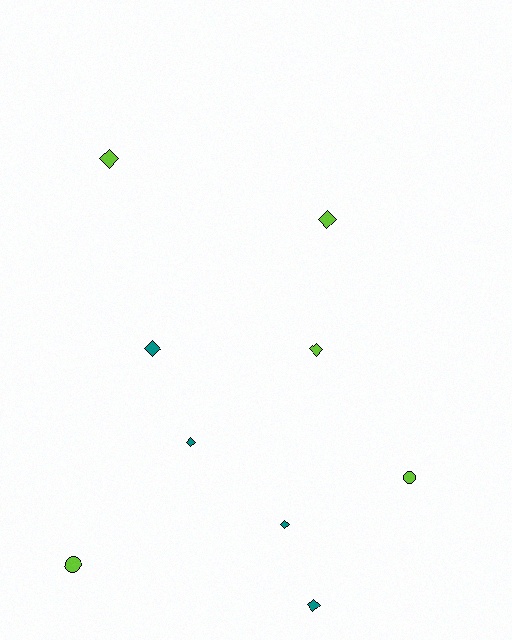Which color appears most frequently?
Lime, with 5 objects.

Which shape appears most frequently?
Diamond, with 7 objects.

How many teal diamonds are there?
There are 4 teal diamonds.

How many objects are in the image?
There are 9 objects.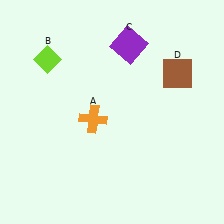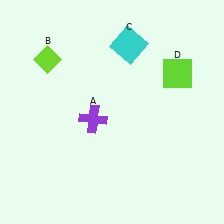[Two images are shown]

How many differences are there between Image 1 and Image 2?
There are 3 differences between the two images.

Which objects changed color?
A changed from orange to purple. C changed from purple to cyan. D changed from brown to lime.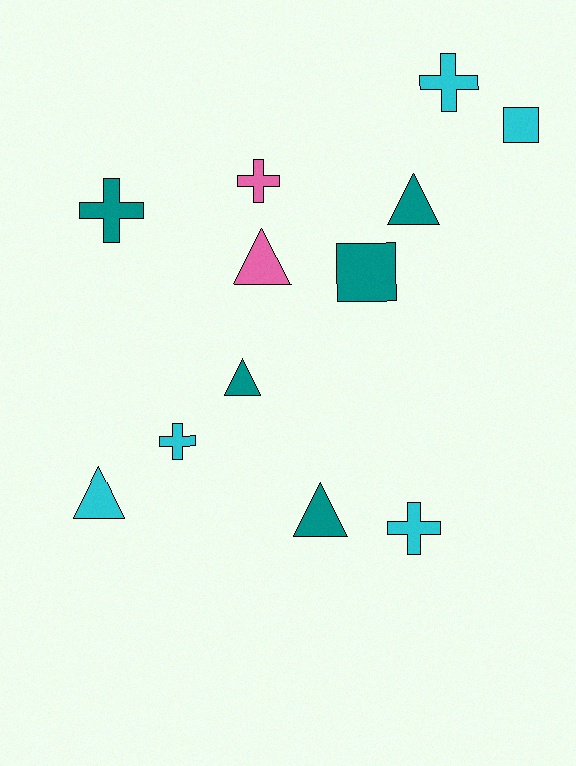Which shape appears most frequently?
Triangle, with 5 objects.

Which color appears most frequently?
Cyan, with 5 objects.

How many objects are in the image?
There are 12 objects.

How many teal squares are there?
There is 1 teal square.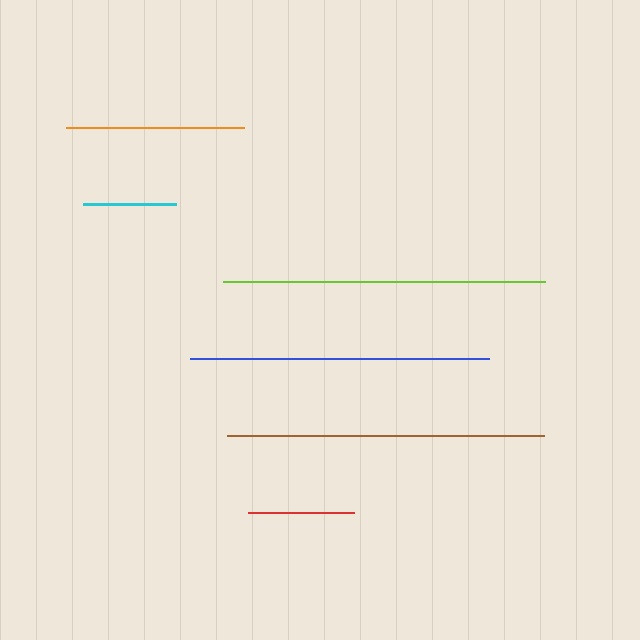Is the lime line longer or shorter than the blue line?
The lime line is longer than the blue line.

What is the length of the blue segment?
The blue segment is approximately 300 pixels long.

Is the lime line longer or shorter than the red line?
The lime line is longer than the red line.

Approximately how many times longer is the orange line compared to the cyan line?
The orange line is approximately 1.9 times the length of the cyan line.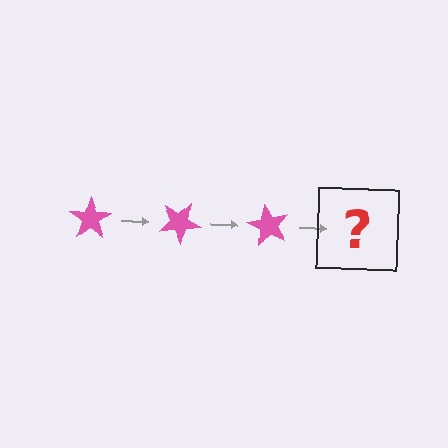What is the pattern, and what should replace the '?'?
The pattern is that the star rotates 30 degrees each step. The '?' should be a pink star rotated 90 degrees.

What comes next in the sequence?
The next element should be a pink star rotated 90 degrees.